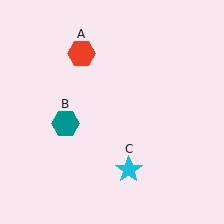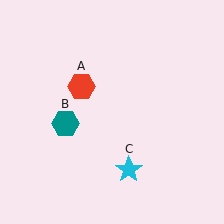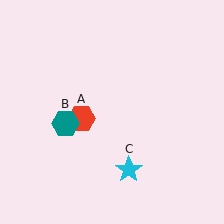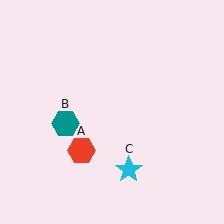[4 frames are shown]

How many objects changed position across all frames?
1 object changed position: red hexagon (object A).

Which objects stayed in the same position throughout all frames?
Teal hexagon (object B) and cyan star (object C) remained stationary.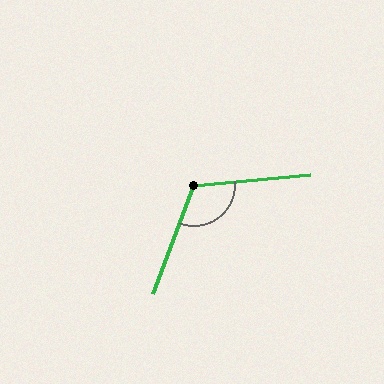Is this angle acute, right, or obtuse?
It is obtuse.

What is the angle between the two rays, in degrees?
Approximately 116 degrees.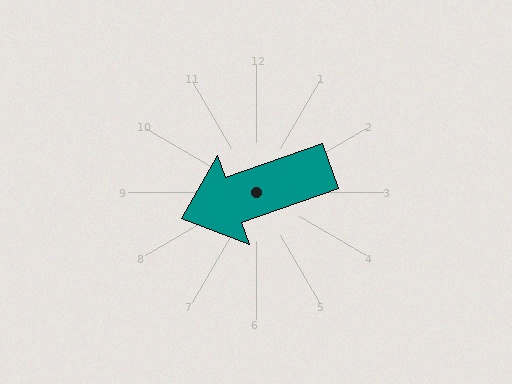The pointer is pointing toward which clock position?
Roughly 8 o'clock.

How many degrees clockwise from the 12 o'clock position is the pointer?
Approximately 251 degrees.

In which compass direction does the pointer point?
West.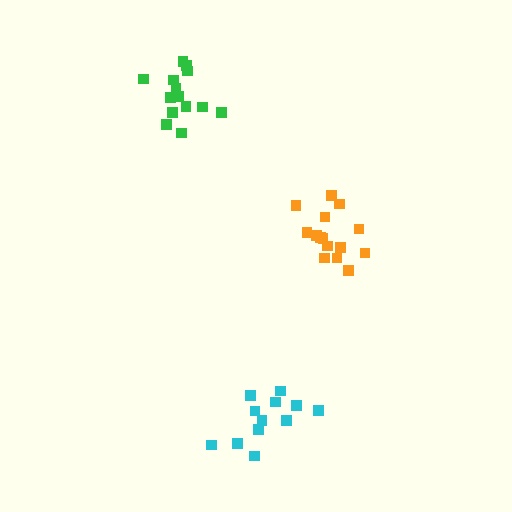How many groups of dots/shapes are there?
There are 3 groups.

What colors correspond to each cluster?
The clusters are colored: green, cyan, orange.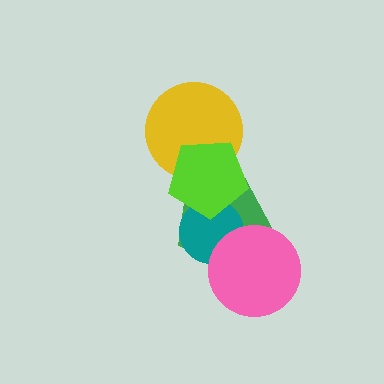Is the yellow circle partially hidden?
Yes, it is partially covered by another shape.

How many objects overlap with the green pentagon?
3 objects overlap with the green pentagon.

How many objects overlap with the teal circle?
3 objects overlap with the teal circle.